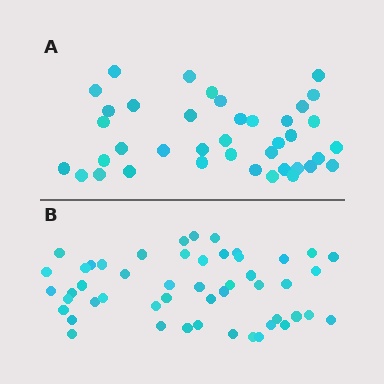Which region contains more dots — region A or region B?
Region B (the bottom region) has more dots.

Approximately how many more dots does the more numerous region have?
Region B has roughly 12 or so more dots than region A.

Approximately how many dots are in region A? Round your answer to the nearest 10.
About 40 dots. (The exact count is 39, which rounds to 40.)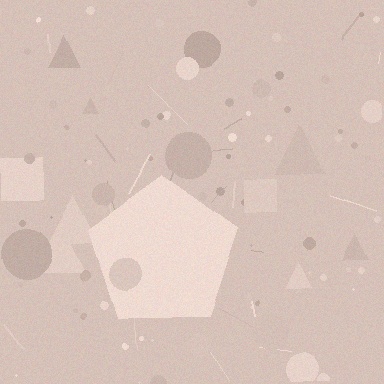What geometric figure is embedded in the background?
A pentagon is embedded in the background.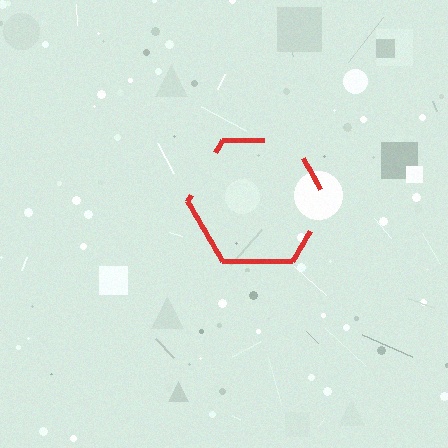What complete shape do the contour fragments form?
The contour fragments form a hexagon.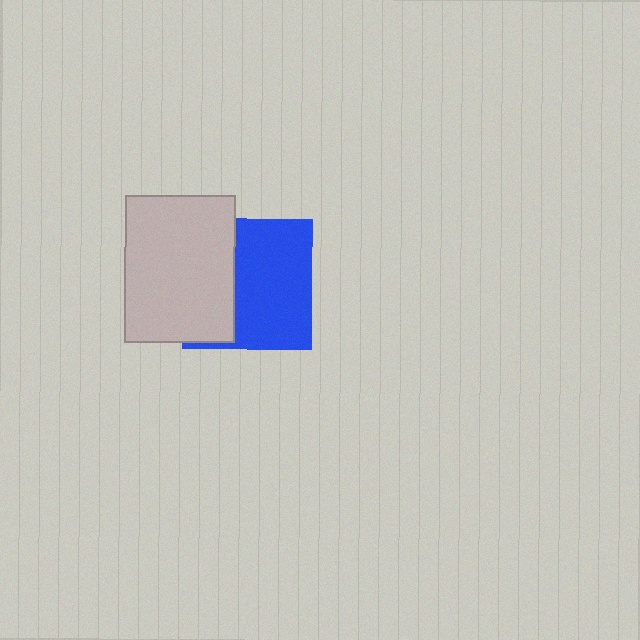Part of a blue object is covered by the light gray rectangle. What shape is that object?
It is a square.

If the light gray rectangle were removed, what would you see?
You would see the complete blue square.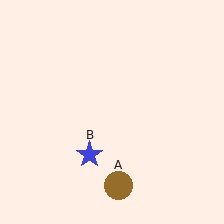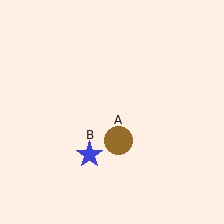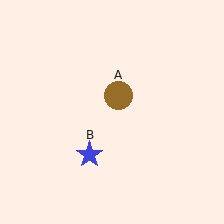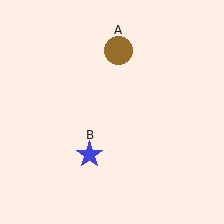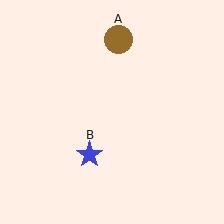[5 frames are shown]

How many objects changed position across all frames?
1 object changed position: brown circle (object A).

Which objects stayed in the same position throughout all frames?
Blue star (object B) remained stationary.